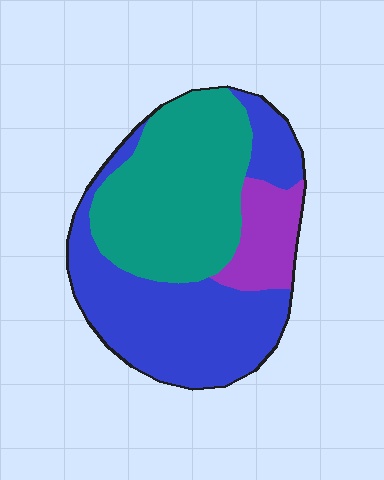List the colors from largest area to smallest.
From largest to smallest: blue, teal, purple.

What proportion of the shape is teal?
Teal covers around 40% of the shape.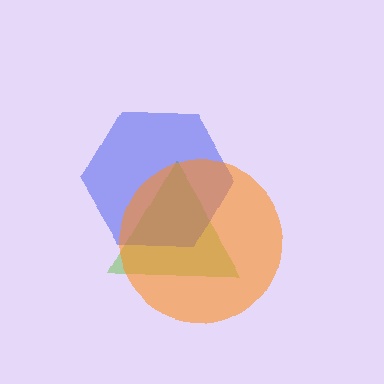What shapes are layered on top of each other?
The layered shapes are: a lime triangle, a blue hexagon, an orange circle.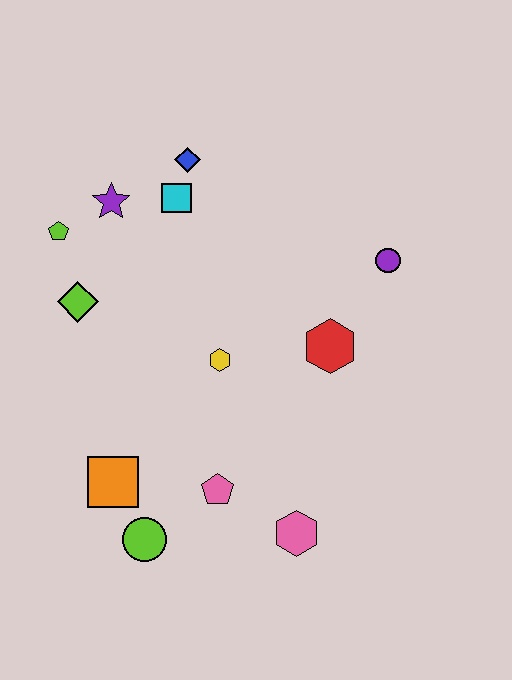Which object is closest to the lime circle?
The orange square is closest to the lime circle.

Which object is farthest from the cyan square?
The pink hexagon is farthest from the cyan square.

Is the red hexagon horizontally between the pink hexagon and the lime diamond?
No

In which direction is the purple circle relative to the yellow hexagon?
The purple circle is to the right of the yellow hexagon.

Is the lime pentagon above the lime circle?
Yes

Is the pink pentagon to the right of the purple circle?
No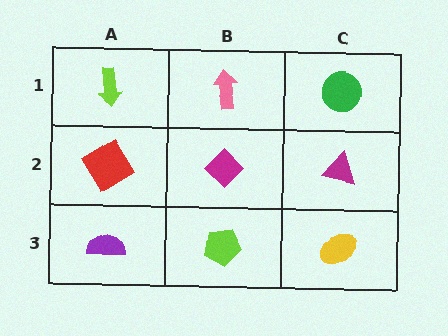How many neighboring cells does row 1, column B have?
3.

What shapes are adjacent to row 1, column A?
A red diamond (row 2, column A), a pink arrow (row 1, column B).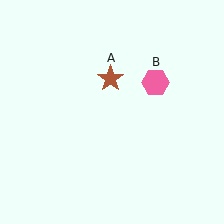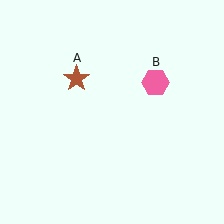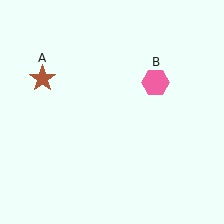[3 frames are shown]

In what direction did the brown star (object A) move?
The brown star (object A) moved left.